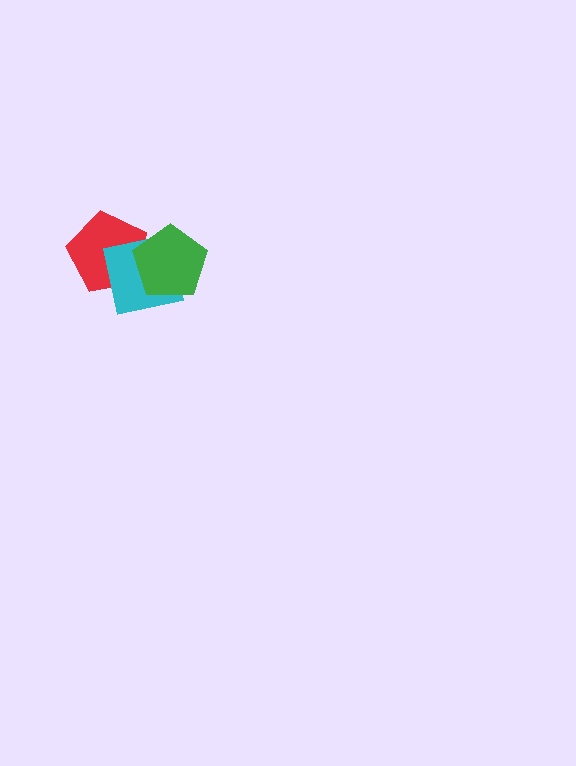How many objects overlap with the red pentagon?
2 objects overlap with the red pentagon.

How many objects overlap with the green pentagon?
2 objects overlap with the green pentagon.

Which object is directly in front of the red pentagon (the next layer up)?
The cyan square is directly in front of the red pentagon.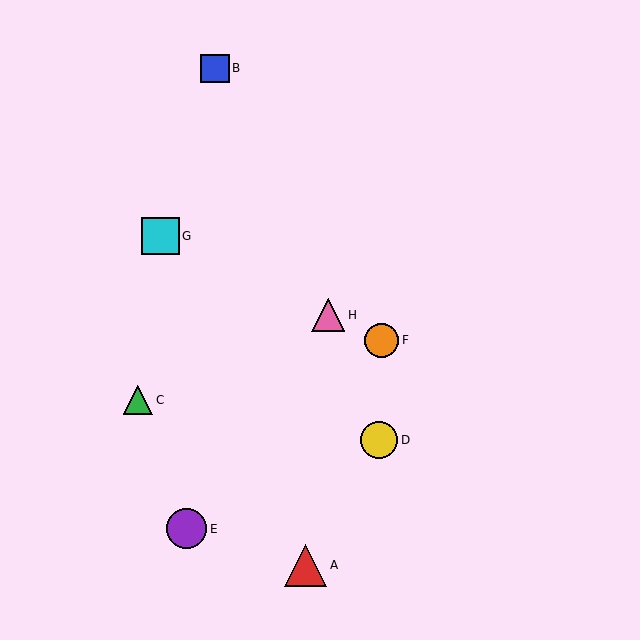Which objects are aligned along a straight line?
Objects F, G, H are aligned along a straight line.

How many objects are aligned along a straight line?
3 objects (F, G, H) are aligned along a straight line.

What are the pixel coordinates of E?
Object E is at (187, 529).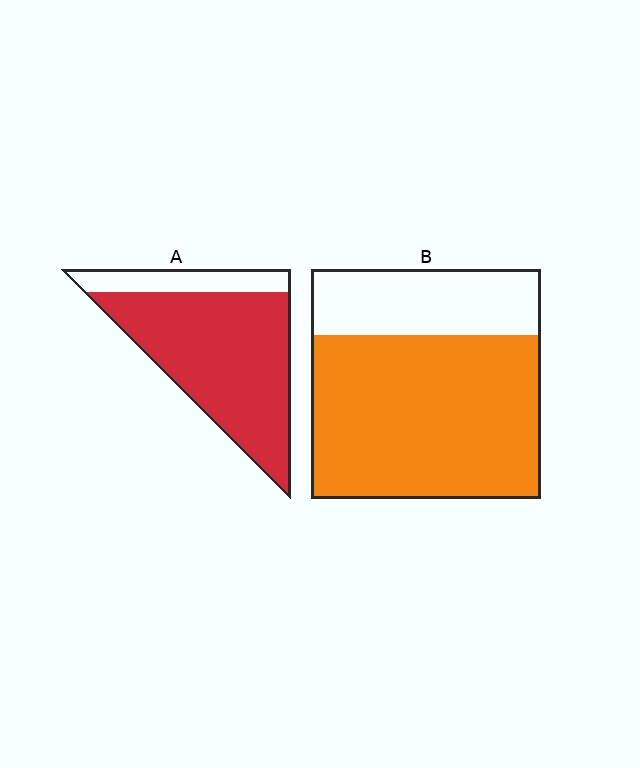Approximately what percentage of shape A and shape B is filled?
A is approximately 80% and B is approximately 70%.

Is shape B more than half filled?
Yes.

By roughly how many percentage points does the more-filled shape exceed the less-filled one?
By roughly 10 percentage points (A over B).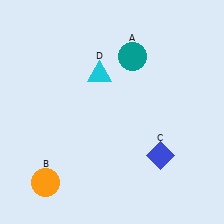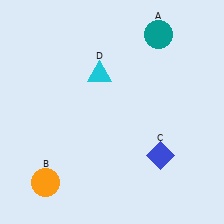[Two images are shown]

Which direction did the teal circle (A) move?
The teal circle (A) moved right.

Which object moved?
The teal circle (A) moved right.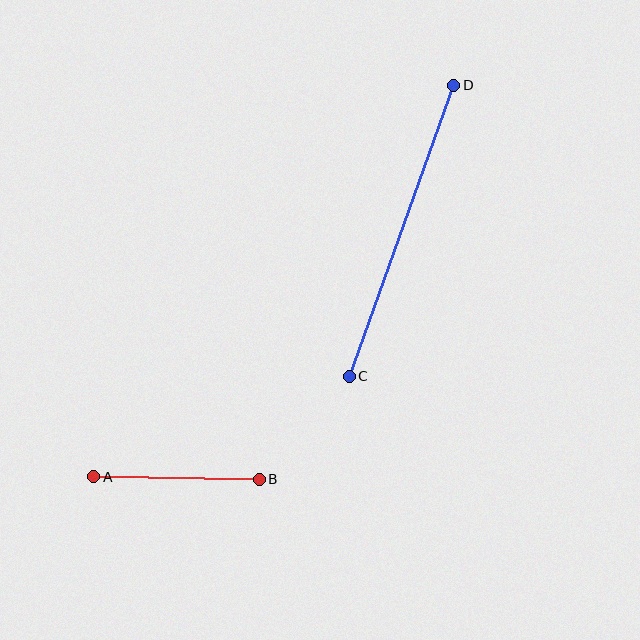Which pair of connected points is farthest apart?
Points C and D are farthest apart.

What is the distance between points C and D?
The distance is approximately 309 pixels.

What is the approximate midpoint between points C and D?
The midpoint is at approximately (402, 231) pixels.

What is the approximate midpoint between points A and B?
The midpoint is at approximately (176, 478) pixels.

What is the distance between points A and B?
The distance is approximately 166 pixels.